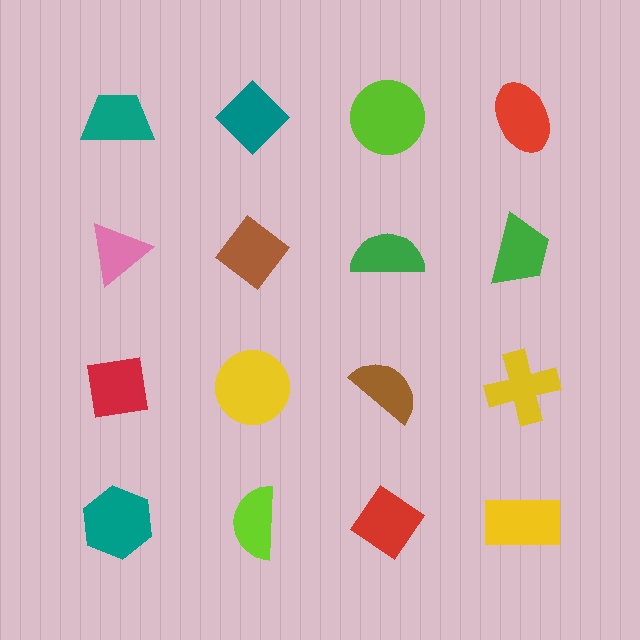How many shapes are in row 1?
4 shapes.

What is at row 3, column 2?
A yellow circle.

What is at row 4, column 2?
A lime semicircle.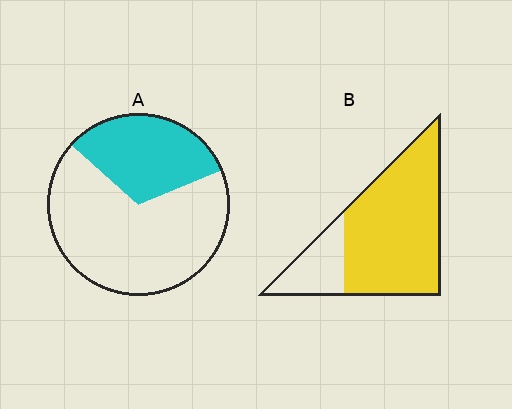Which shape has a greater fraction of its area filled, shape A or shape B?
Shape B.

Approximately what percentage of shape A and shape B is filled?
A is approximately 30% and B is approximately 80%.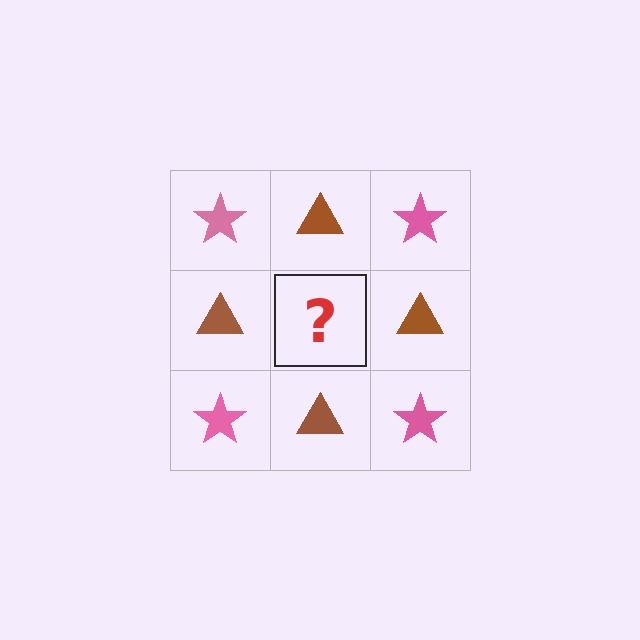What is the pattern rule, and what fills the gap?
The rule is that it alternates pink star and brown triangle in a checkerboard pattern. The gap should be filled with a pink star.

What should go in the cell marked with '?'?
The missing cell should contain a pink star.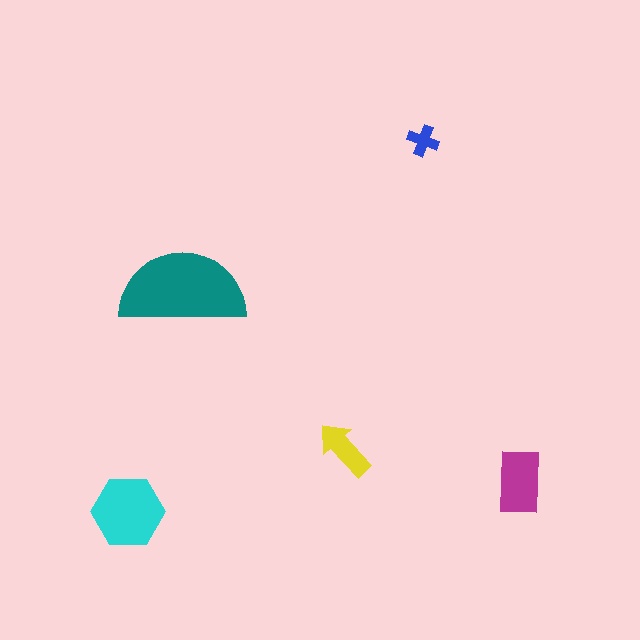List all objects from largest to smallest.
The teal semicircle, the cyan hexagon, the magenta rectangle, the yellow arrow, the blue cross.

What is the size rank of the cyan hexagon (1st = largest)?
2nd.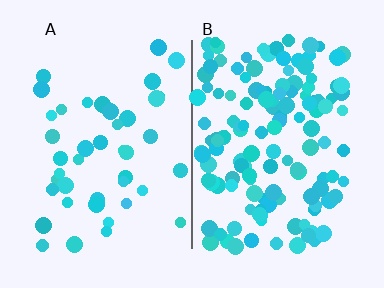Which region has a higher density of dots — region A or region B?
B (the right).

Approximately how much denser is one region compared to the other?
Approximately 3.2× — region B over region A.